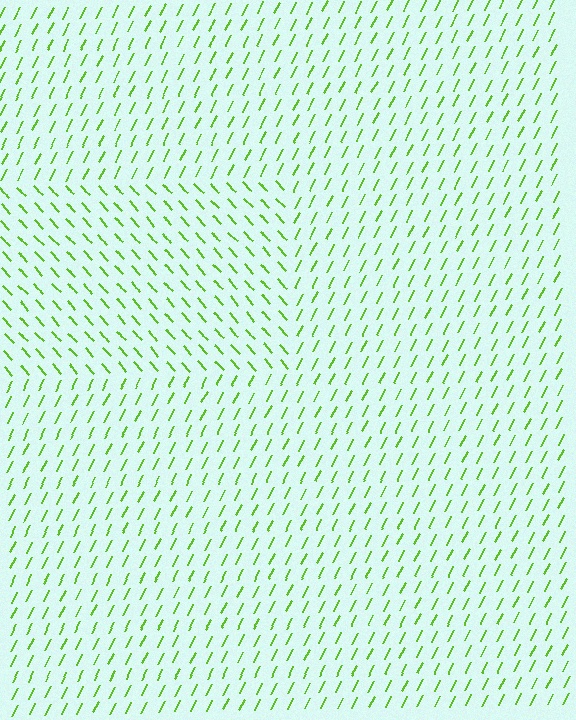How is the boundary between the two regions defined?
The boundary is defined purely by a change in line orientation (approximately 68 degrees difference). All lines are the same color and thickness.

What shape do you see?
I see a rectangle.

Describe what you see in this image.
The image is filled with small lime line segments. A rectangle region in the image has lines oriented differently from the surrounding lines, creating a visible texture boundary.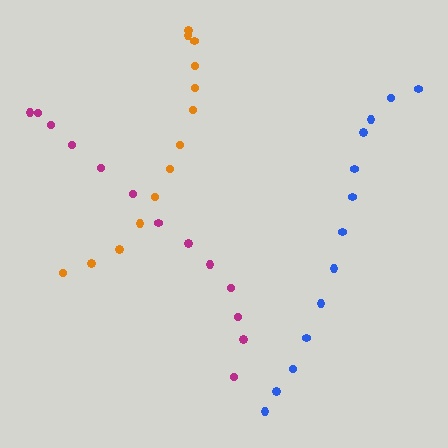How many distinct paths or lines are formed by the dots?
There are 3 distinct paths.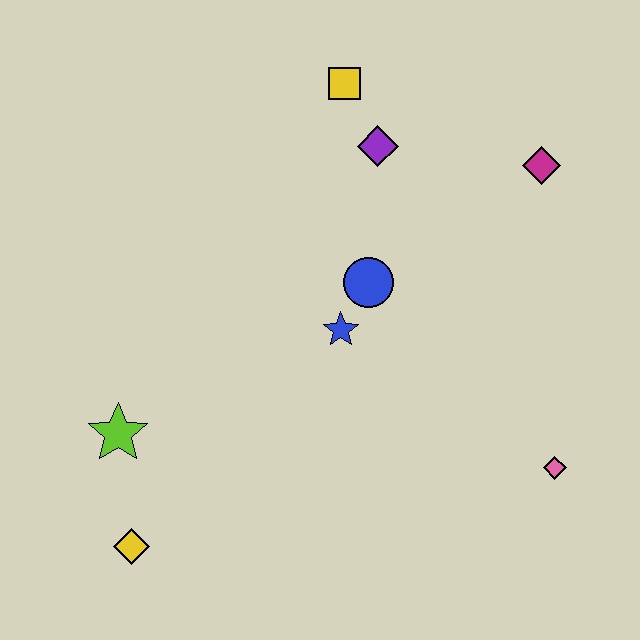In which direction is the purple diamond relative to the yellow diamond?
The purple diamond is above the yellow diamond.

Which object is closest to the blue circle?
The blue star is closest to the blue circle.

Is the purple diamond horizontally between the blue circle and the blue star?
No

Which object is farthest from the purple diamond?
The yellow diamond is farthest from the purple diamond.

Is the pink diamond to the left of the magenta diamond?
No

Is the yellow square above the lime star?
Yes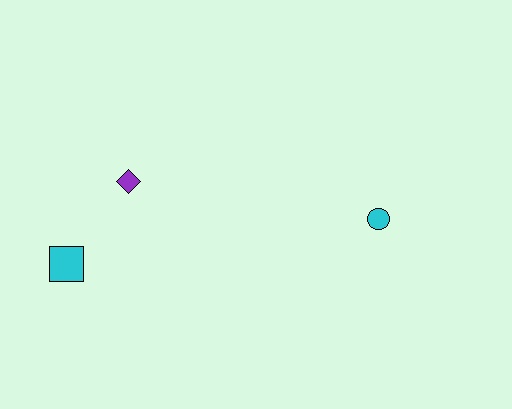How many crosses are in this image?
There are no crosses.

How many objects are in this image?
There are 3 objects.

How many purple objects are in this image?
There is 1 purple object.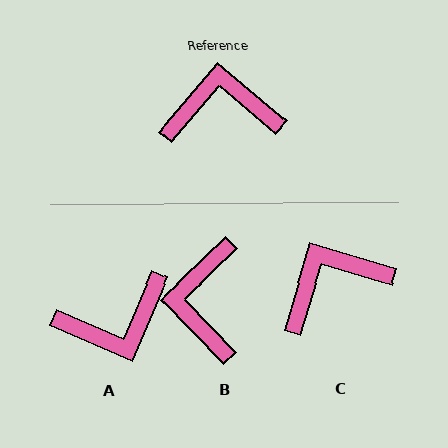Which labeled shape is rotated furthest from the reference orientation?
A, about 163 degrees away.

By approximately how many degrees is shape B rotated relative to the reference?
Approximately 84 degrees counter-clockwise.